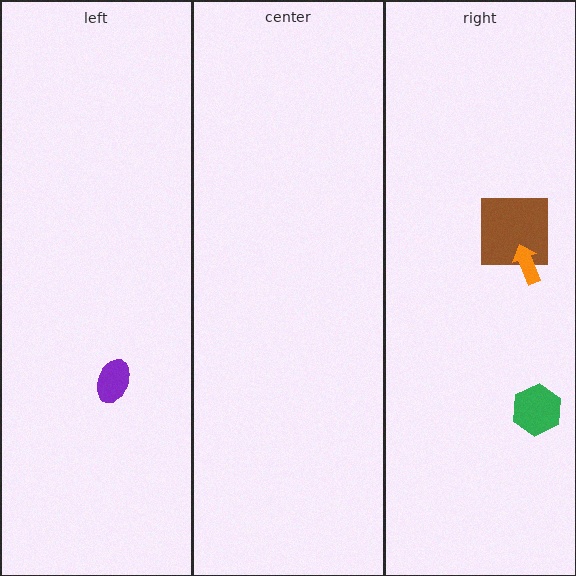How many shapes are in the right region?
3.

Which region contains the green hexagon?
The right region.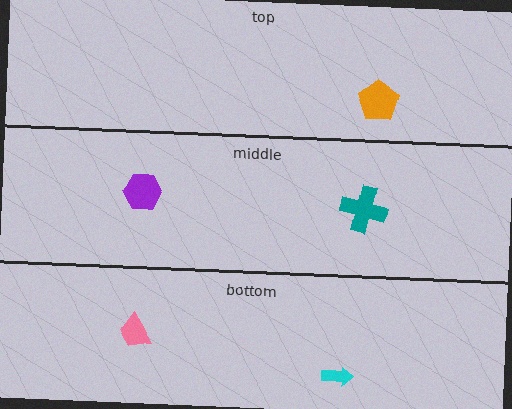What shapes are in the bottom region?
The cyan arrow, the pink trapezoid.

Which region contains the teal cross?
The middle region.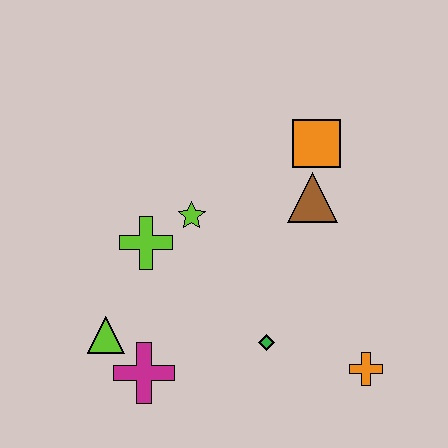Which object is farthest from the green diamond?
The orange square is farthest from the green diamond.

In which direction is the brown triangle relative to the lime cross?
The brown triangle is to the right of the lime cross.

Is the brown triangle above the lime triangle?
Yes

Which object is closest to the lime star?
The lime cross is closest to the lime star.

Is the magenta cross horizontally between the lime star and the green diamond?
No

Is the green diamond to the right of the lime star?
Yes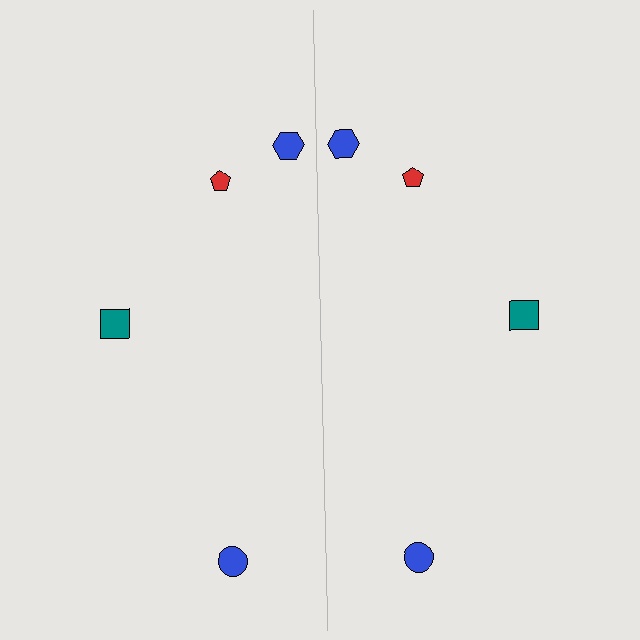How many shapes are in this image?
There are 8 shapes in this image.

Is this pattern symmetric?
Yes, this pattern has bilateral (reflection) symmetry.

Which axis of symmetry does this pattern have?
The pattern has a vertical axis of symmetry running through the center of the image.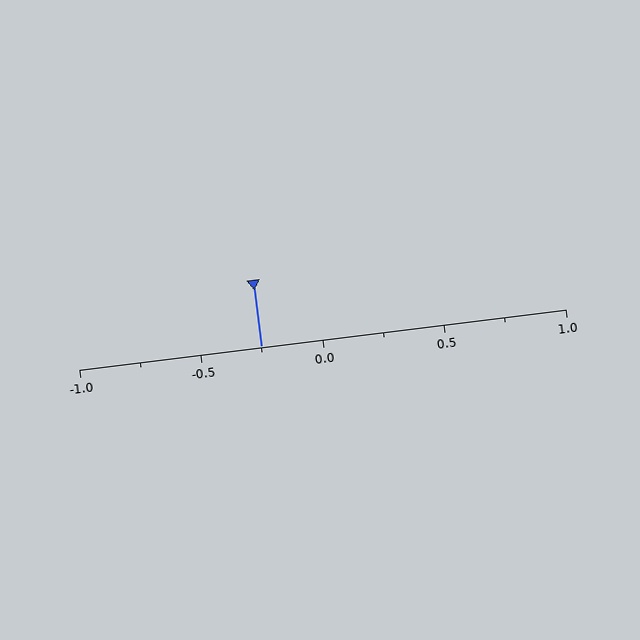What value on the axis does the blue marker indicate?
The marker indicates approximately -0.25.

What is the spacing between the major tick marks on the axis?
The major ticks are spaced 0.5 apart.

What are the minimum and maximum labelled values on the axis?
The axis runs from -1.0 to 1.0.